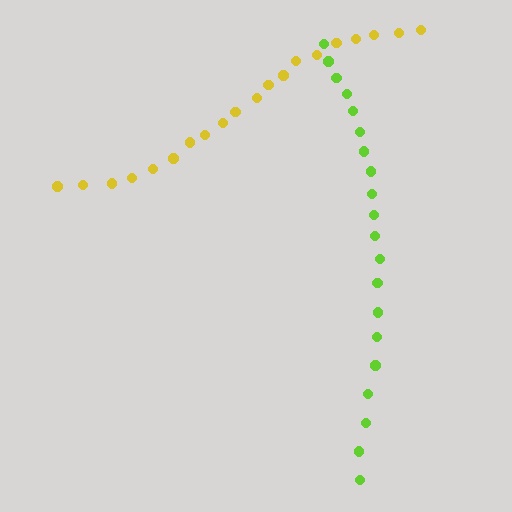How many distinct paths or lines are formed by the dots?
There are 2 distinct paths.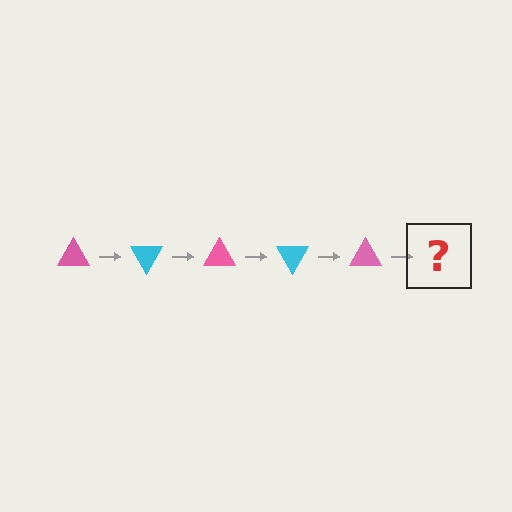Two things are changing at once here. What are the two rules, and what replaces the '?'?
The two rules are that it rotates 60 degrees each step and the color cycles through pink and cyan. The '?' should be a cyan triangle, rotated 300 degrees from the start.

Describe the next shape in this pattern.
It should be a cyan triangle, rotated 300 degrees from the start.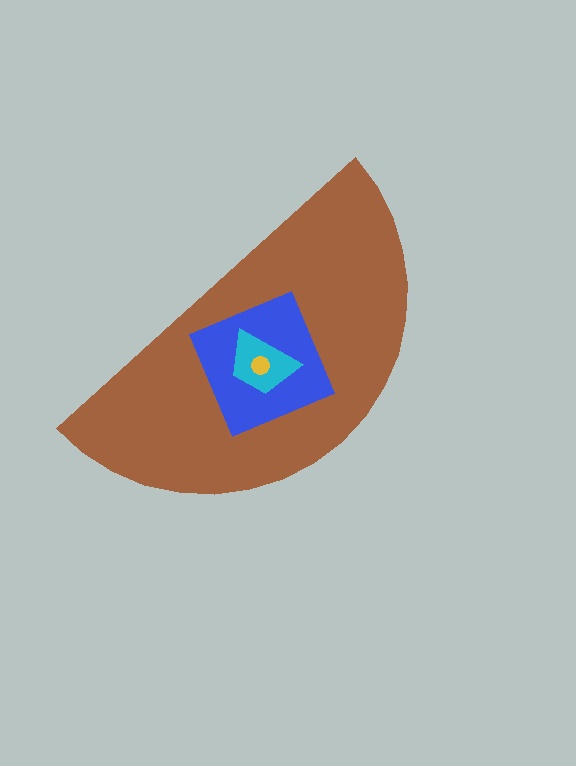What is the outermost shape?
The brown semicircle.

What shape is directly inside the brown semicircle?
The blue diamond.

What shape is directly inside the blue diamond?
The cyan trapezoid.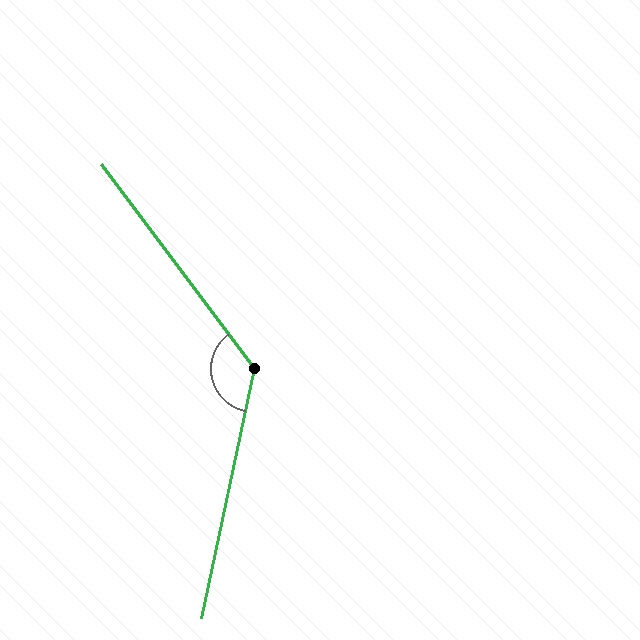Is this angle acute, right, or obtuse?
It is obtuse.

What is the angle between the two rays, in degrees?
Approximately 131 degrees.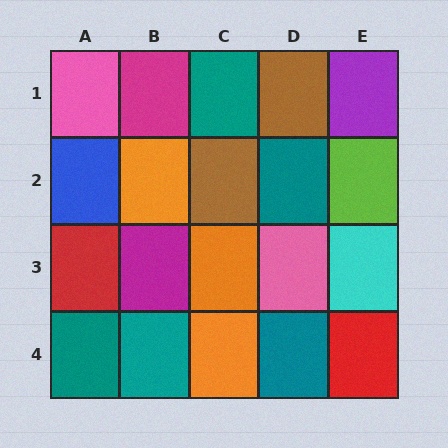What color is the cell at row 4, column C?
Orange.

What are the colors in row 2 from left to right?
Blue, orange, brown, teal, lime.